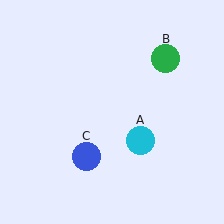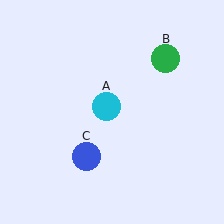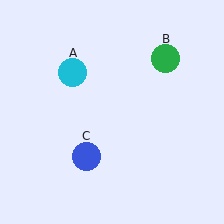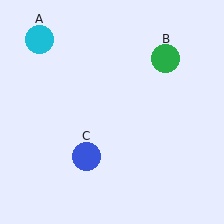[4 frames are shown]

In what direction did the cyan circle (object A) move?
The cyan circle (object A) moved up and to the left.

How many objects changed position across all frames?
1 object changed position: cyan circle (object A).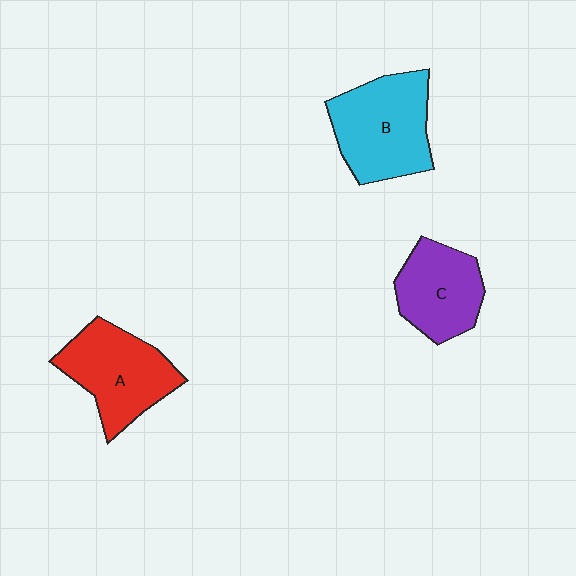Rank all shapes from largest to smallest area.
From largest to smallest: B (cyan), A (red), C (purple).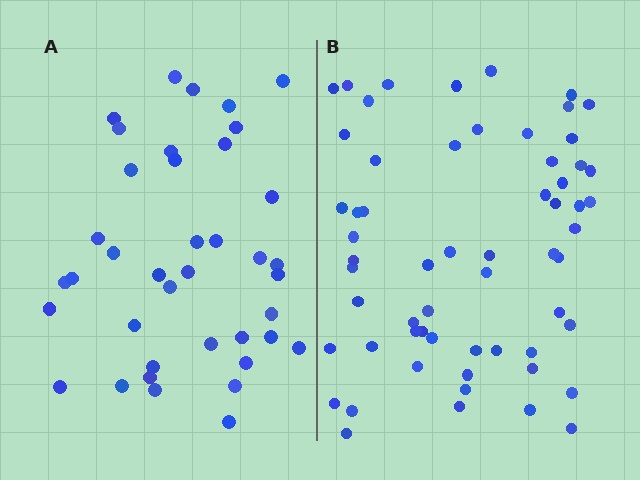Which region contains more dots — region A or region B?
Region B (the right region) has more dots.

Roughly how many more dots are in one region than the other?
Region B has approximately 20 more dots than region A.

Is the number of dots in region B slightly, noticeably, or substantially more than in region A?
Region B has substantially more. The ratio is roughly 1.5 to 1.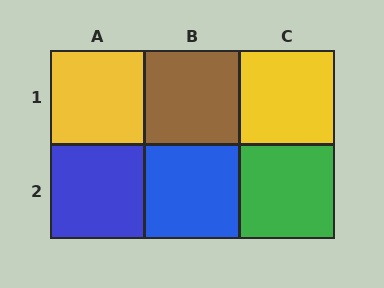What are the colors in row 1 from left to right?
Yellow, brown, yellow.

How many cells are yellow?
2 cells are yellow.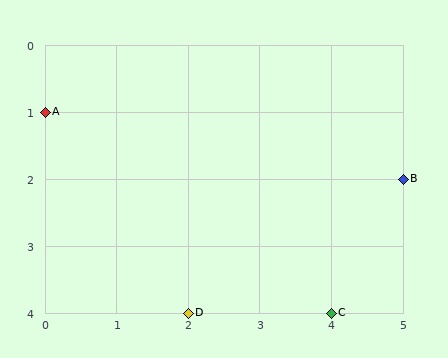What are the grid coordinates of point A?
Point A is at grid coordinates (0, 1).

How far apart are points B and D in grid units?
Points B and D are 3 columns and 2 rows apart (about 3.6 grid units diagonally).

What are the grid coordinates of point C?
Point C is at grid coordinates (4, 4).